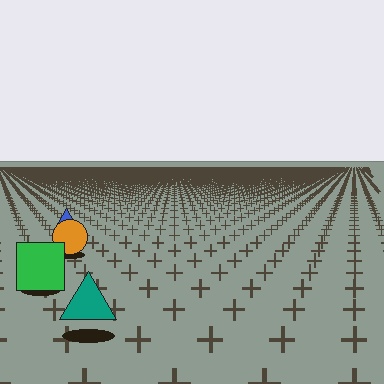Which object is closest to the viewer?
The teal triangle is closest. The texture marks near it are larger and more spread out.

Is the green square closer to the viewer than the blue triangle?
Yes. The green square is closer — you can tell from the texture gradient: the ground texture is coarser near it.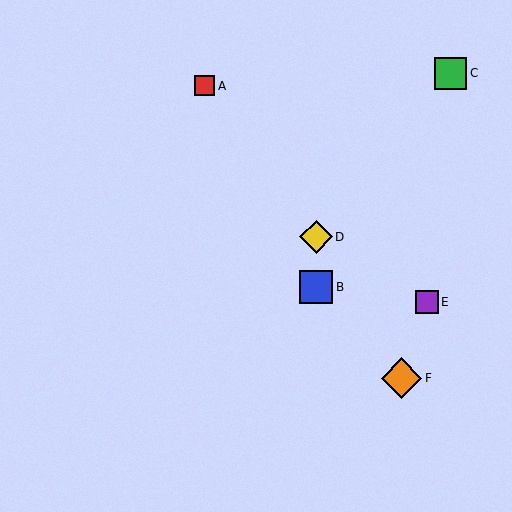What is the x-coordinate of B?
Object B is at x≈316.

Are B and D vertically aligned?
Yes, both are at x≈316.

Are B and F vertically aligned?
No, B is at x≈316 and F is at x≈402.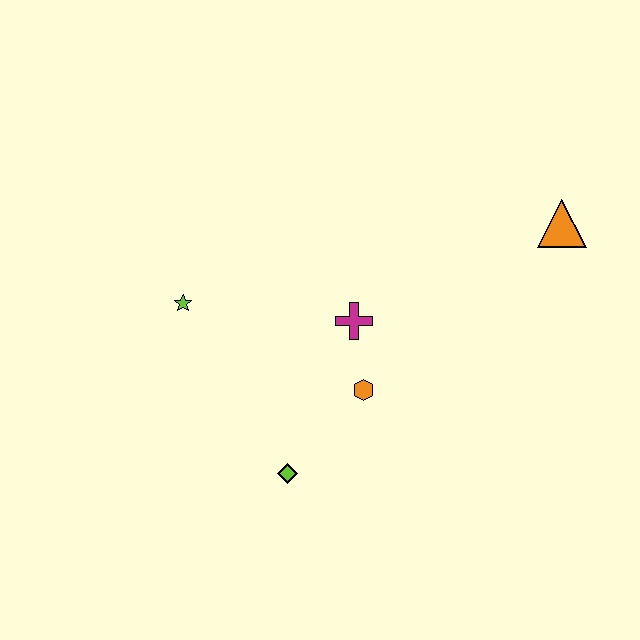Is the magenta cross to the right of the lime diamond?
Yes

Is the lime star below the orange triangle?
Yes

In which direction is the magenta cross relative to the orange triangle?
The magenta cross is to the left of the orange triangle.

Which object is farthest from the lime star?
The orange triangle is farthest from the lime star.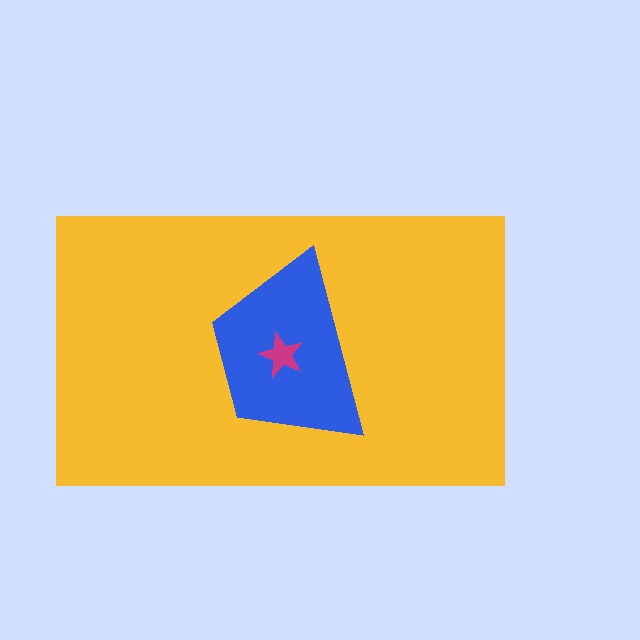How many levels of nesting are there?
3.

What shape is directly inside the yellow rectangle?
The blue trapezoid.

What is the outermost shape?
The yellow rectangle.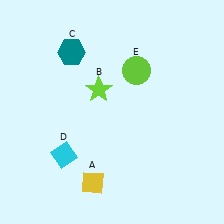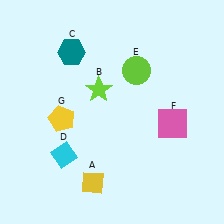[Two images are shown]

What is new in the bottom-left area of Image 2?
A yellow pentagon (G) was added in the bottom-left area of Image 2.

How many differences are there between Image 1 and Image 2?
There are 2 differences between the two images.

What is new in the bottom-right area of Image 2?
A pink square (F) was added in the bottom-right area of Image 2.